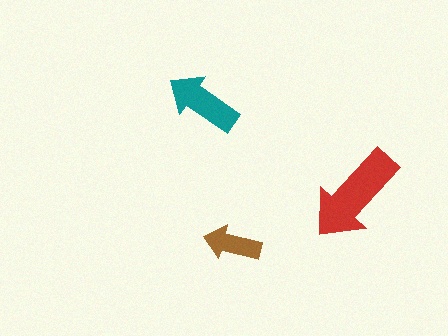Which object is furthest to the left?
The teal arrow is leftmost.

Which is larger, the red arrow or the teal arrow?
The red one.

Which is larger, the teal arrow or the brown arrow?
The teal one.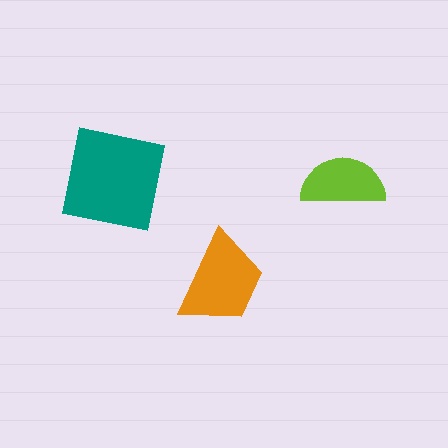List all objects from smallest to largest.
The lime semicircle, the orange trapezoid, the teal square.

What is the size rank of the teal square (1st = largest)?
1st.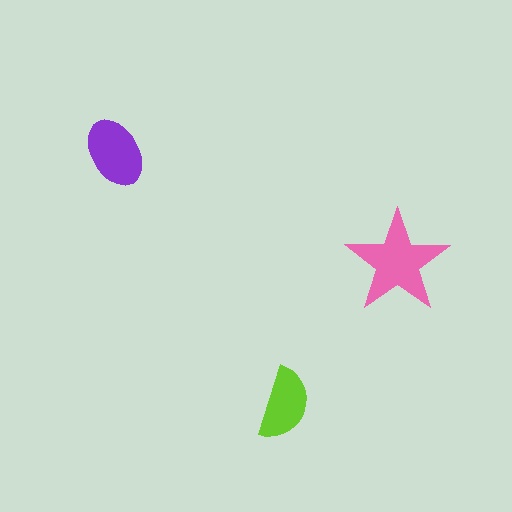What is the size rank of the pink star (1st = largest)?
1st.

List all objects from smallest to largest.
The lime semicircle, the purple ellipse, the pink star.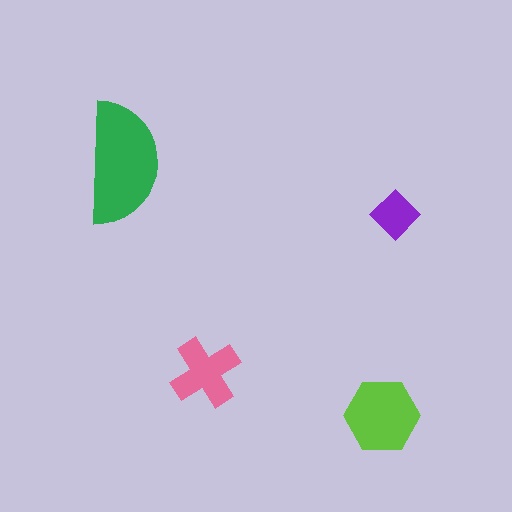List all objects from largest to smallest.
The green semicircle, the lime hexagon, the pink cross, the purple diamond.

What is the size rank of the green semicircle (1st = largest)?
1st.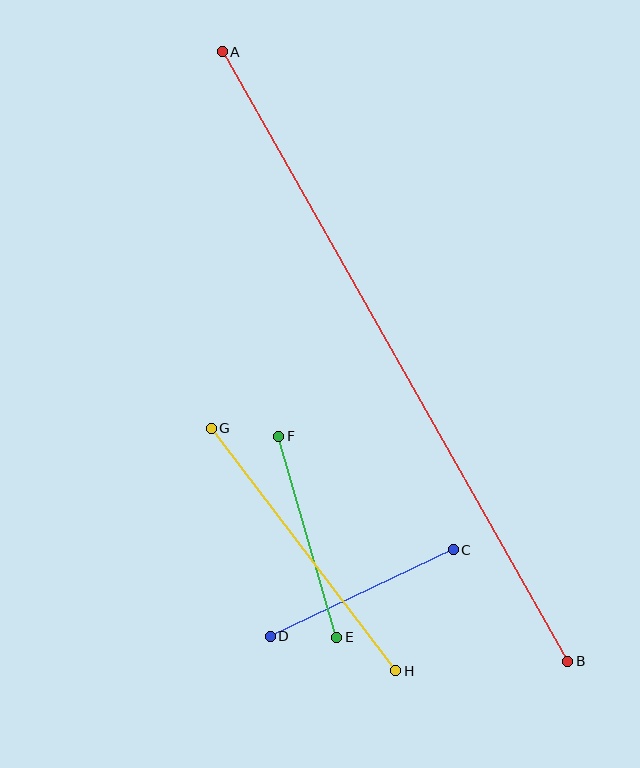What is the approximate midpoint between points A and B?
The midpoint is at approximately (395, 357) pixels.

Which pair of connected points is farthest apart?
Points A and B are farthest apart.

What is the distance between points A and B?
The distance is approximately 701 pixels.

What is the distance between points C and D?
The distance is approximately 202 pixels.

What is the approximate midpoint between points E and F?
The midpoint is at approximately (308, 537) pixels.